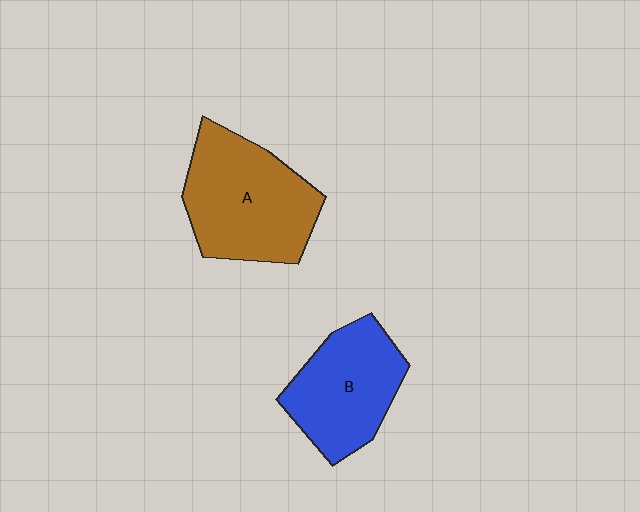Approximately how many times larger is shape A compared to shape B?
Approximately 1.2 times.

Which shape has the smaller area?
Shape B (blue).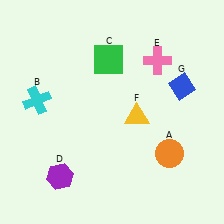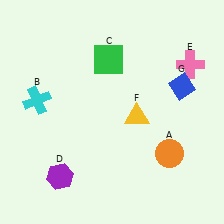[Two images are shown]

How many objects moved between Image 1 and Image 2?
1 object moved between the two images.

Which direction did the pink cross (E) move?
The pink cross (E) moved right.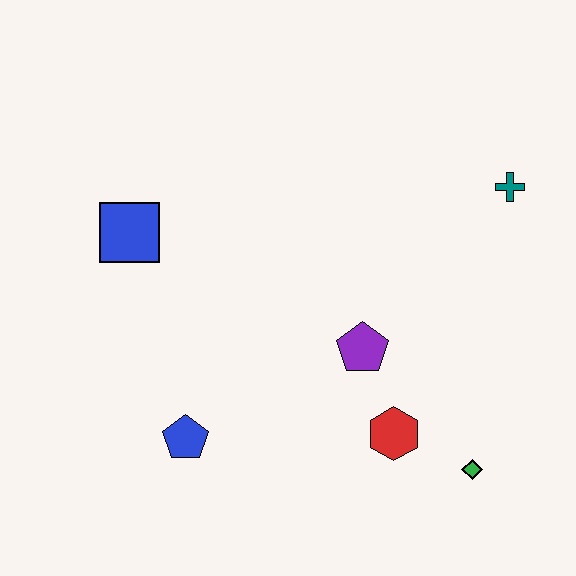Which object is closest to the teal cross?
The purple pentagon is closest to the teal cross.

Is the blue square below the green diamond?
No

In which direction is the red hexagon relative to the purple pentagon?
The red hexagon is below the purple pentagon.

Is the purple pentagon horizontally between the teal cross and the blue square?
Yes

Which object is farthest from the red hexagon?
The blue square is farthest from the red hexagon.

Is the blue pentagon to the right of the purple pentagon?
No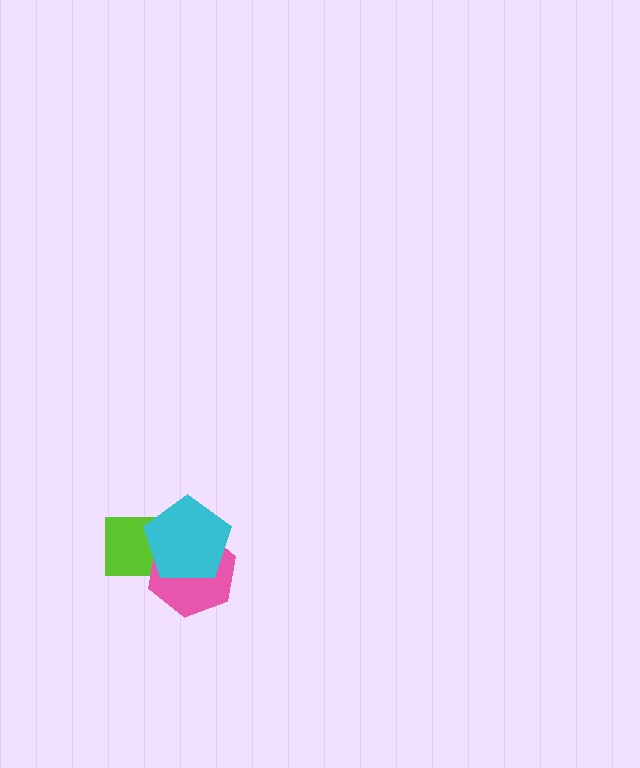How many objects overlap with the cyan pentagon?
2 objects overlap with the cyan pentagon.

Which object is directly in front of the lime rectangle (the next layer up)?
The pink hexagon is directly in front of the lime rectangle.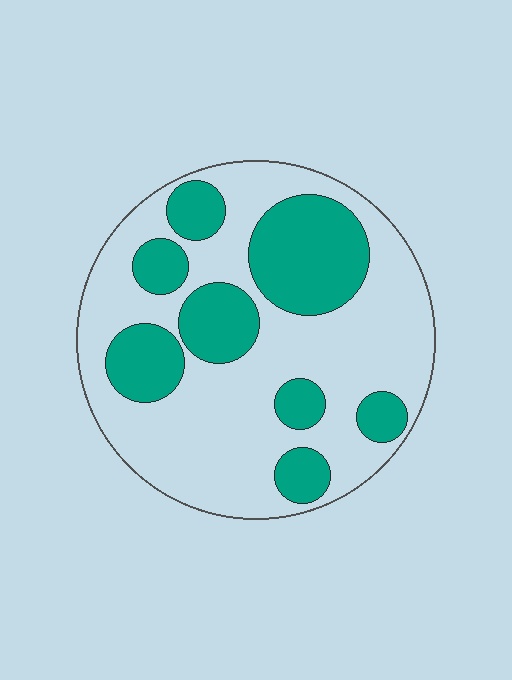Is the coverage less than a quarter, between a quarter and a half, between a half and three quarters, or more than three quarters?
Between a quarter and a half.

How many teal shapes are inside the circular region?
8.